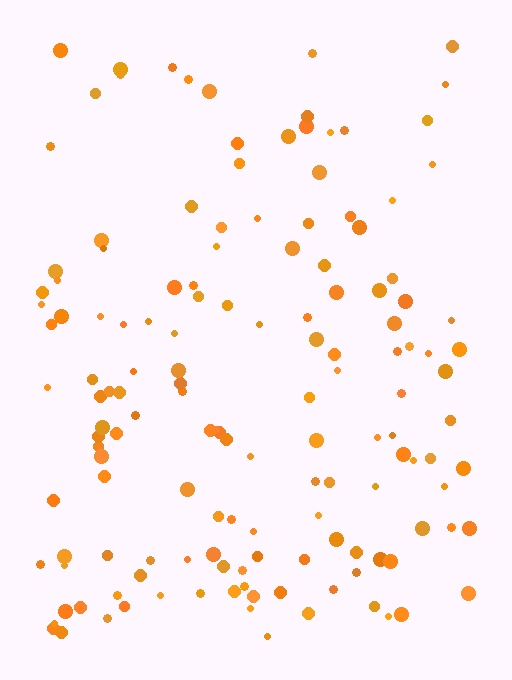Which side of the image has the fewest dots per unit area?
The top.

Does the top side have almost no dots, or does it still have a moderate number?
Still a moderate number, just noticeably fewer than the bottom.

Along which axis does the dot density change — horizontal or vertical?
Vertical.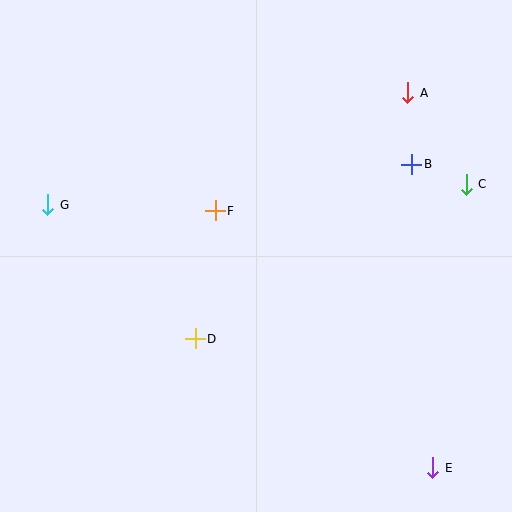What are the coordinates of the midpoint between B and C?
The midpoint between B and C is at (439, 174).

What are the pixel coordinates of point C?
Point C is at (466, 184).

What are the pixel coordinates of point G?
Point G is at (48, 205).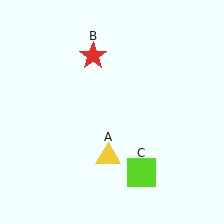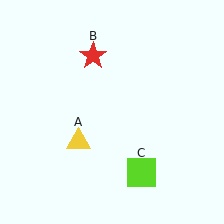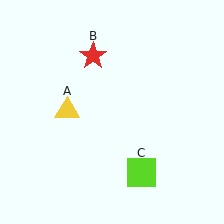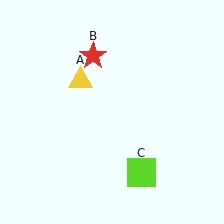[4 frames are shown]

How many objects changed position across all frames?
1 object changed position: yellow triangle (object A).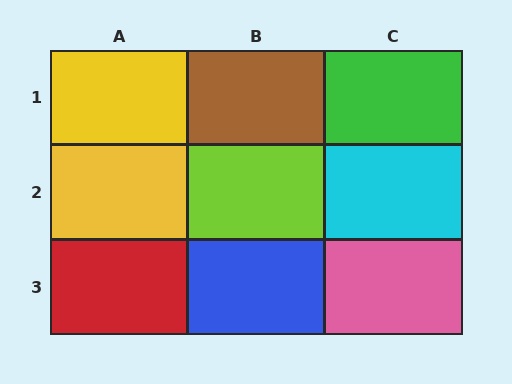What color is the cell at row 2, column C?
Cyan.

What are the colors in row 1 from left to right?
Yellow, brown, green.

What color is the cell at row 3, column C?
Pink.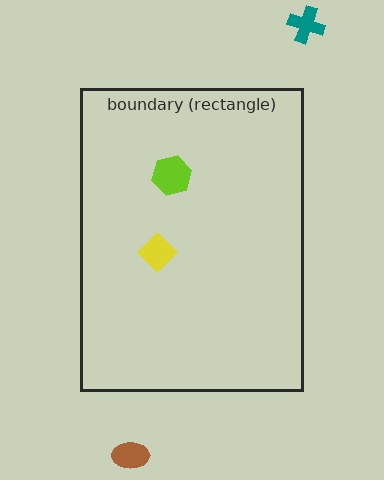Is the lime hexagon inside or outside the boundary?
Inside.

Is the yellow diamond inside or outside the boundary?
Inside.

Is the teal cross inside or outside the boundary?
Outside.